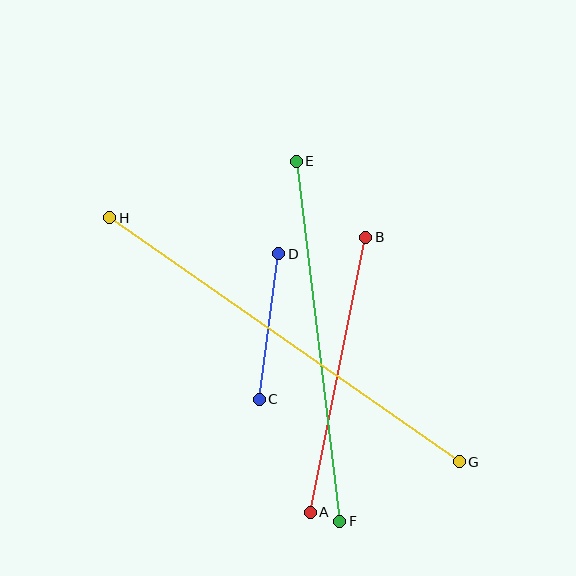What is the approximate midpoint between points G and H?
The midpoint is at approximately (285, 340) pixels.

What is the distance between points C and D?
The distance is approximately 147 pixels.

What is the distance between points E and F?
The distance is approximately 363 pixels.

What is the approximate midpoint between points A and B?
The midpoint is at approximately (338, 375) pixels.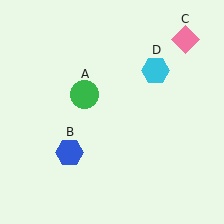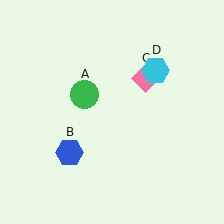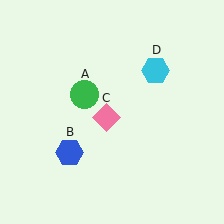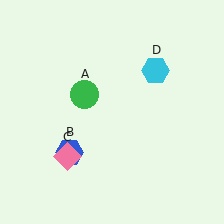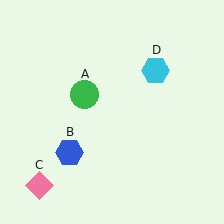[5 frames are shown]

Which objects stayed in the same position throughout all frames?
Green circle (object A) and blue hexagon (object B) and cyan hexagon (object D) remained stationary.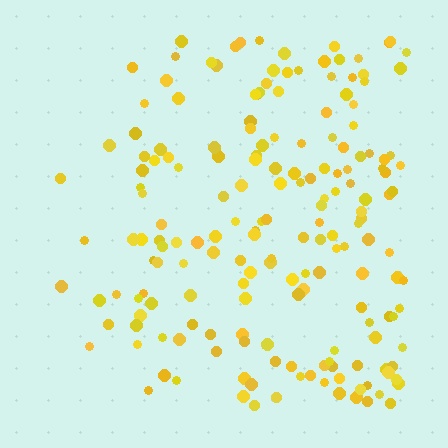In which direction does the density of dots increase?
From left to right, with the right side densest.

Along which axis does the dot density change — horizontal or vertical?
Horizontal.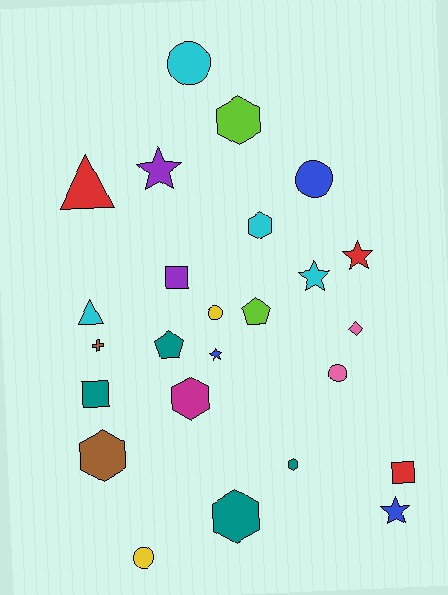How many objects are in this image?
There are 25 objects.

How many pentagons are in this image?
There are 2 pentagons.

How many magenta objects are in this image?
There is 1 magenta object.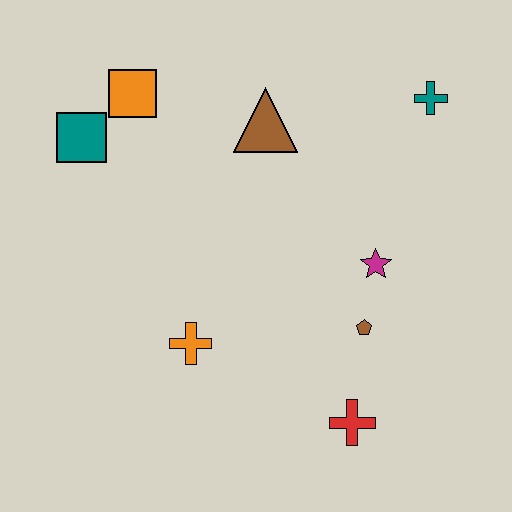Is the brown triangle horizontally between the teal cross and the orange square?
Yes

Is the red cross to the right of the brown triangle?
Yes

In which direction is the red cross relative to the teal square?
The red cross is below the teal square.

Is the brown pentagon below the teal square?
Yes